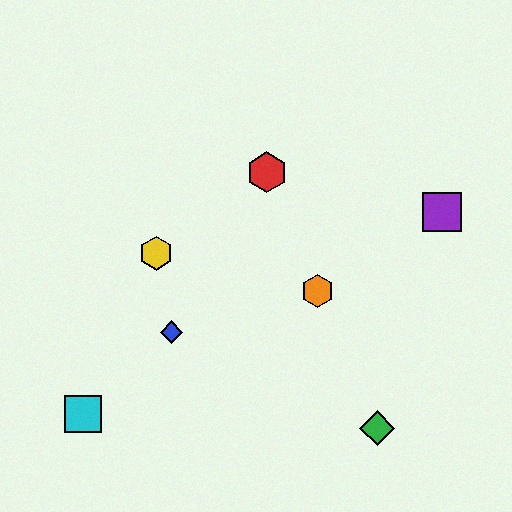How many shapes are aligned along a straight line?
3 shapes (the red hexagon, the green diamond, the orange hexagon) are aligned along a straight line.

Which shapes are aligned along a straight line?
The red hexagon, the green diamond, the orange hexagon are aligned along a straight line.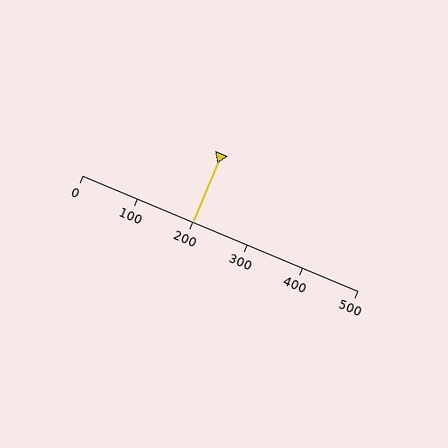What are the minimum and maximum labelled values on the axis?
The axis runs from 0 to 500.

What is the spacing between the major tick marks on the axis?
The major ticks are spaced 100 apart.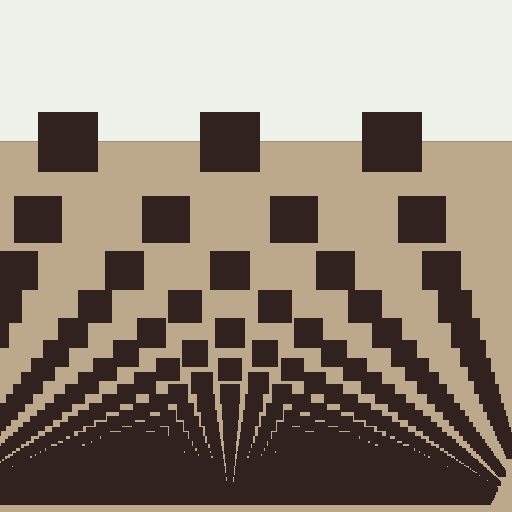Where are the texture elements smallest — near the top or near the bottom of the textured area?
Near the bottom.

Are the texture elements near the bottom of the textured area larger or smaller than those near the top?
Smaller. The gradient is inverted — elements near the bottom are smaller and denser.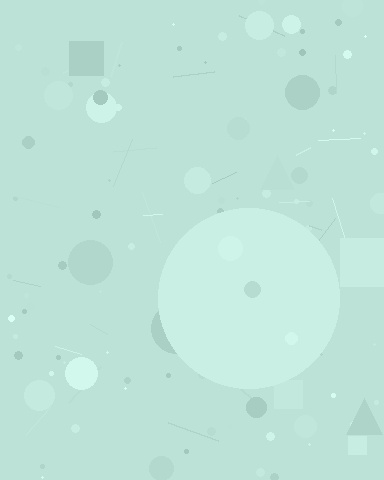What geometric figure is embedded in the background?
A circle is embedded in the background.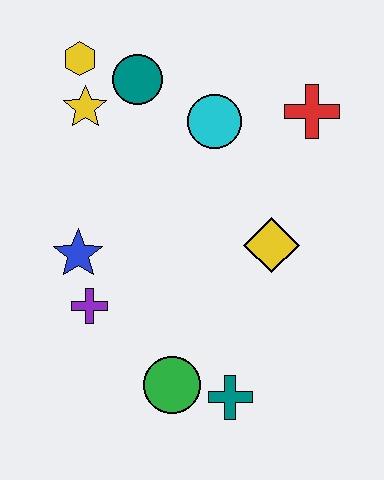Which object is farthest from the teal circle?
The teal cross is farthest from the teal circle.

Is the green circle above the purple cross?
No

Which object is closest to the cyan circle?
The teal circle is closest to the cyan circle.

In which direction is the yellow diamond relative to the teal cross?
The yellow diamond is above the teal cross.